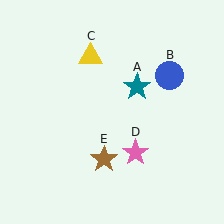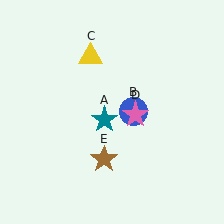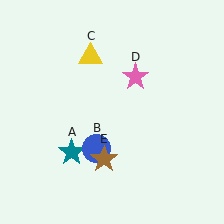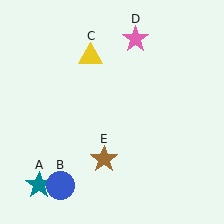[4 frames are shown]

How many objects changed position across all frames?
3 objects changed position: teal star (object A), blue circle (object B), pink star (object D).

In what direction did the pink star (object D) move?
The pink star (object D) moved up.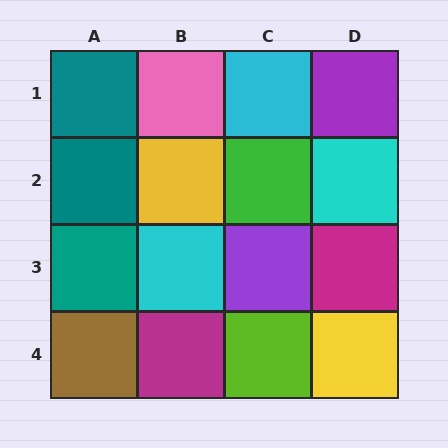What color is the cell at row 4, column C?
Lime.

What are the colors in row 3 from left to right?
Teal, cyan, purple, magenta.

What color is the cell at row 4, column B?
Magenta.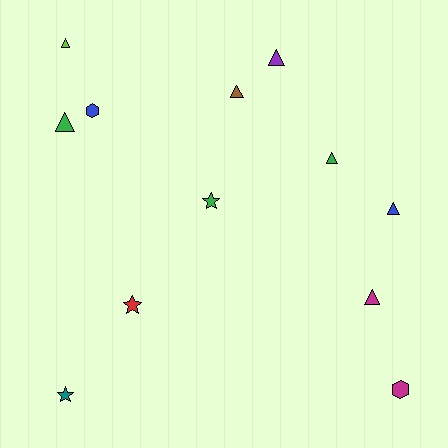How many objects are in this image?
There are 12 objects.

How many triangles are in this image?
There are 7 triangles.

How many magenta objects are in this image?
There are 2 magenta objects.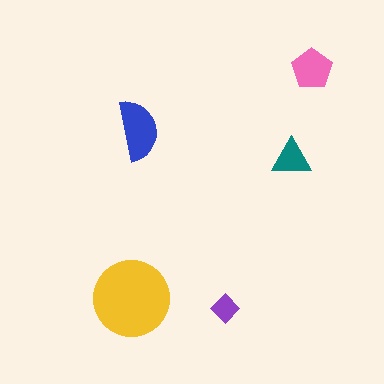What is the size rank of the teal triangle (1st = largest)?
4th.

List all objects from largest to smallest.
The yellow circle, the blue semicircle, the pink pentagon, the teal triangle, the purple diamond.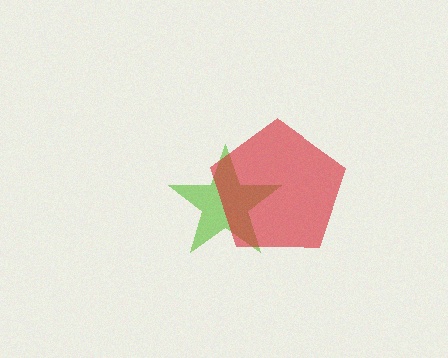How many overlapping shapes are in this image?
There are 2 overlapping shapes in the image.